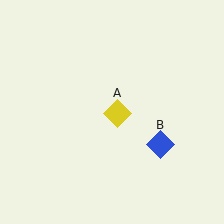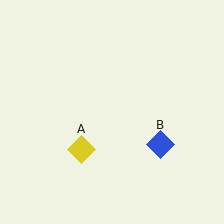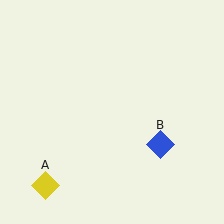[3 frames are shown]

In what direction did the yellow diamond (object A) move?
The yellow diamond (object A) moved down and to the left.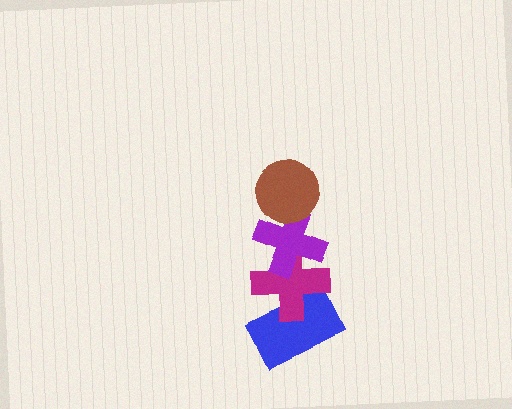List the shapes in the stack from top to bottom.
From top to bottom: the brown circle, the purple cross, the magenta cross, the blue rectangle.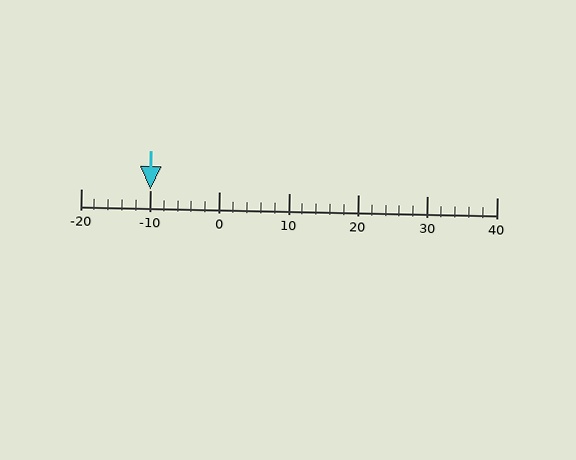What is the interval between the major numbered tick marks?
The major tick marks are spaced 10 units apart.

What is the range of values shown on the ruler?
The ruler shows values from -20 to 40.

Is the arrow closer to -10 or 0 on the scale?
The arrow is closer to -10.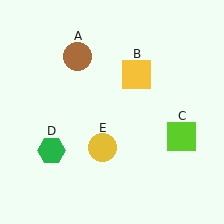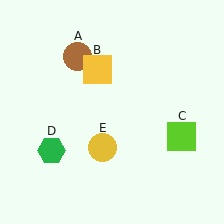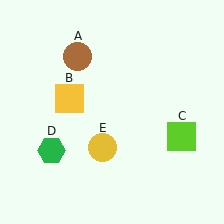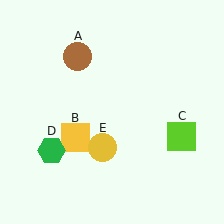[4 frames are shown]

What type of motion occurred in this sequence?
The yellow square (object B) rotated counterclockwise around the center of the scene.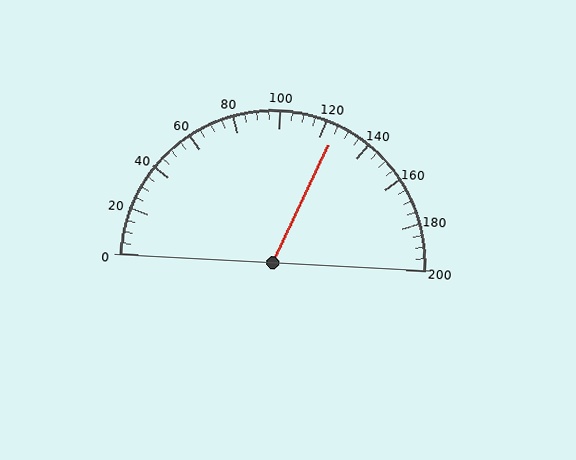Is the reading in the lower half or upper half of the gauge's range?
The reading is in the upper half of the range (0 to 200).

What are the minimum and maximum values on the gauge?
The gauge ranges from 0 to 200.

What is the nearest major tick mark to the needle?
The nearest major tick mark is 120.